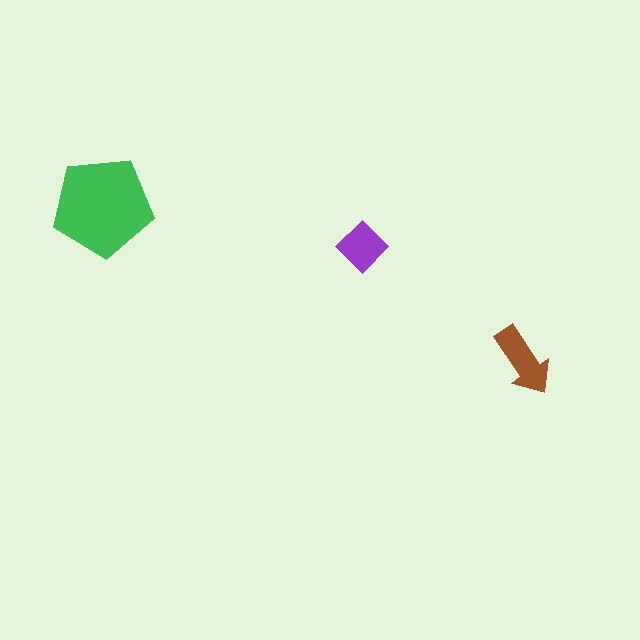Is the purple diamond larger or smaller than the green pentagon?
Smaller.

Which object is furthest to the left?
The green pentagon is leftmost.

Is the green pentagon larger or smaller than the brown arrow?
Larger.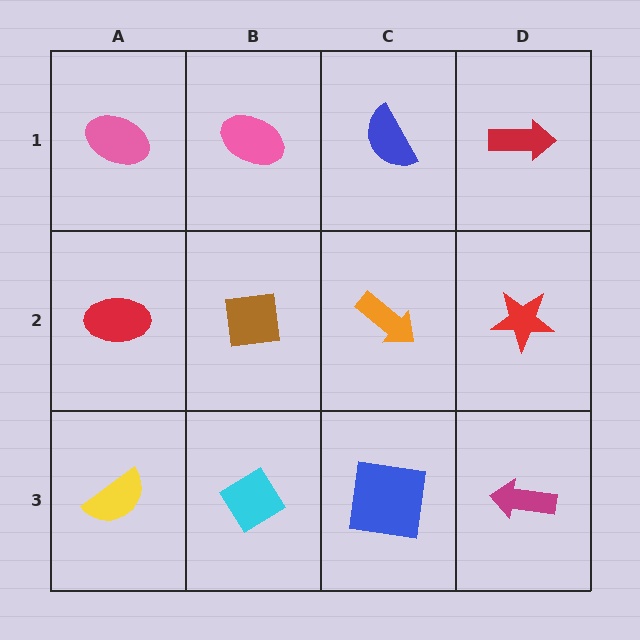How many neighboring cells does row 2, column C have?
4.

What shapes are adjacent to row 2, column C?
A blue semicircle (row 1, column C), a blue square (row 3, column C), a brown square (row 2, column B), a red star (row 2, column D).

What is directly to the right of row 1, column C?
A red arrow.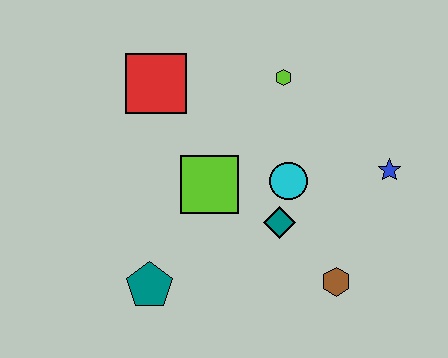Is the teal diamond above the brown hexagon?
Yes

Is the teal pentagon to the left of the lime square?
Yes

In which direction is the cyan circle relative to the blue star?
The cyan circle is to the left of the blue star.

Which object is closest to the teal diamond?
The cyan circle is closest to the teal diamond.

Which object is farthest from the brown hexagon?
The red square is farthest from the brown hexagon.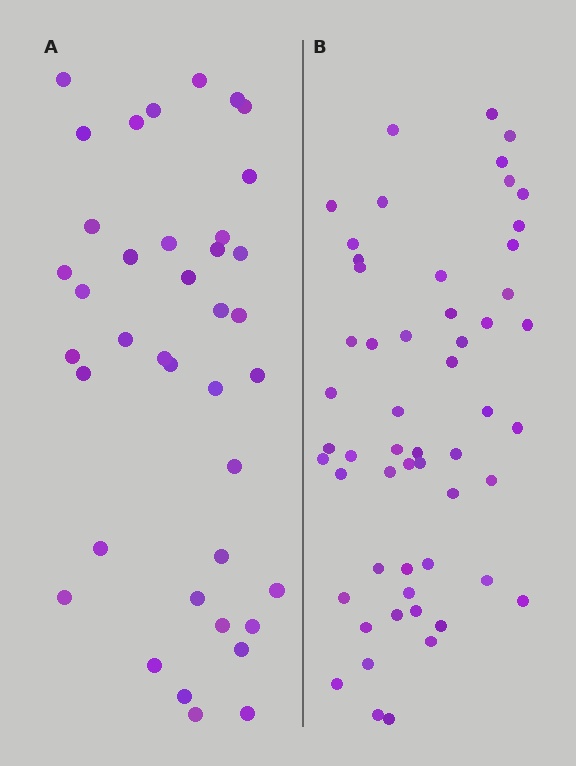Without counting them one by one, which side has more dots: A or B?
Region B (the right region) has more dots.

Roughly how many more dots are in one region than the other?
Region B has approximately 15 more dots than region A.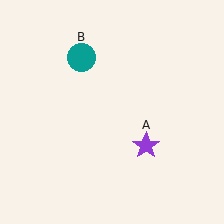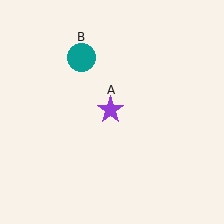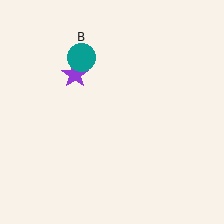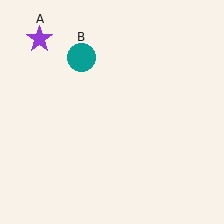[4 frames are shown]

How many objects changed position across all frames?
1 object changed position: purple star (object A).